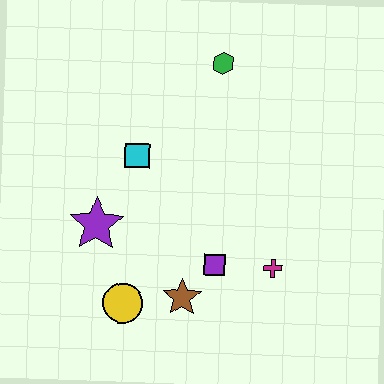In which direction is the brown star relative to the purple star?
The brown star is to the right of the purple star.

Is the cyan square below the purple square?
No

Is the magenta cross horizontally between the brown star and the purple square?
No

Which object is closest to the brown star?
The purple square is closest to the brown star.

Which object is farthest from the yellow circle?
The green hexagon is farthest from the yellow circle.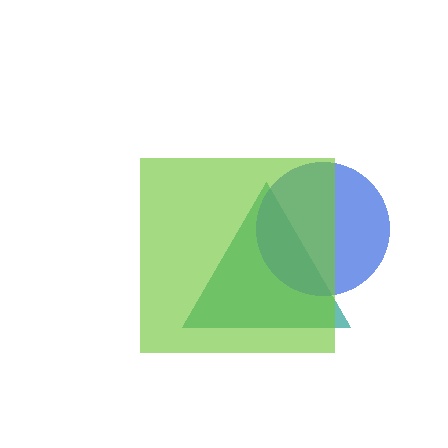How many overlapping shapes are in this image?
There are 3 overlapping shapes in the image.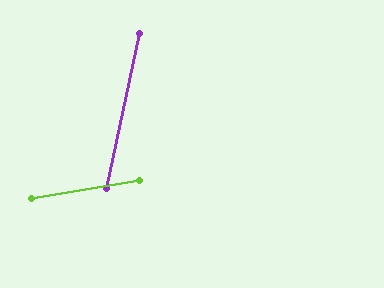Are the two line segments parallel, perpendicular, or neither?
Neither parallel nor perpendicular — they differ by about 69°.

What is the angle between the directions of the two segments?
Approximately 69 degrees.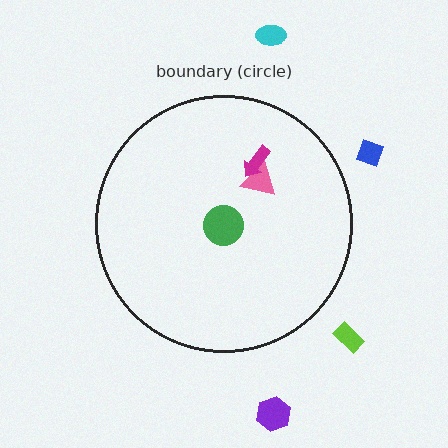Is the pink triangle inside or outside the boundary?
Inside.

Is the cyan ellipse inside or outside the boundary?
Outside.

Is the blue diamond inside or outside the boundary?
Outside.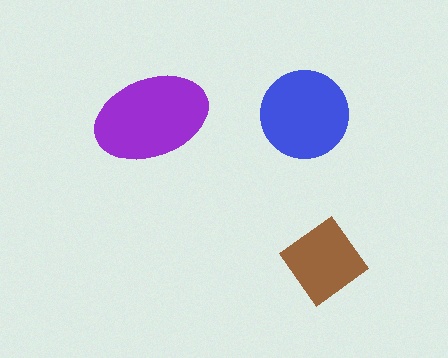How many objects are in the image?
There are 3 objects in the image.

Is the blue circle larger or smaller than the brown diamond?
Larger.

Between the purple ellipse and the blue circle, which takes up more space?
The purple ellipse.